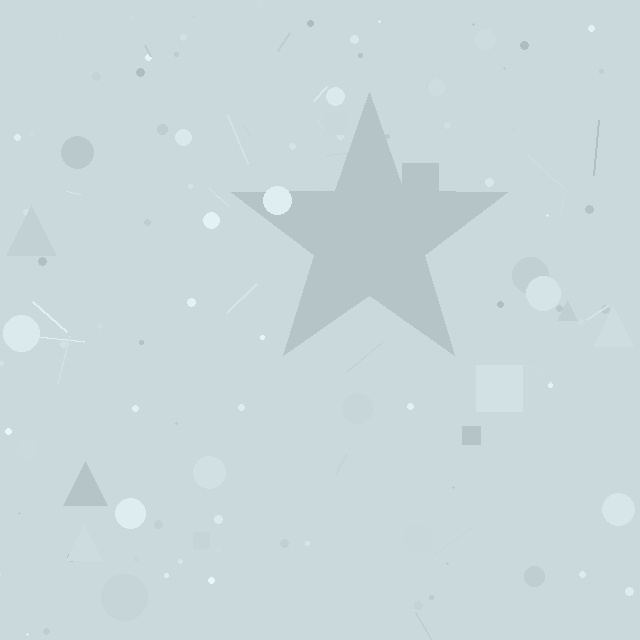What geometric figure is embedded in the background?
A star is embedded in the background.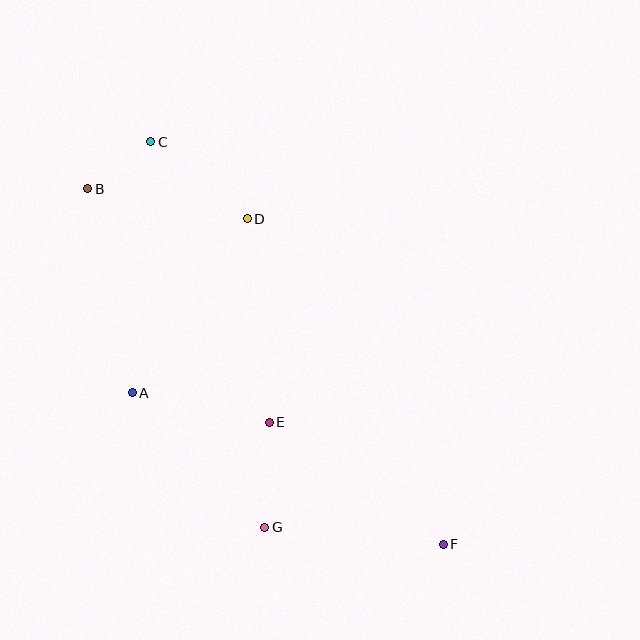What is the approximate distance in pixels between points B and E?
The distance between B and E is approximately 296 pixels.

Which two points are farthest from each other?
Points B and F are farthest from each other.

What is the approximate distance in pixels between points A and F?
The distance between A and F is approximately 346 pixels.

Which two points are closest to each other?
Points B and C are closest to each other.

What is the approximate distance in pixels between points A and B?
The distance between A and B is approximately 209 pixels.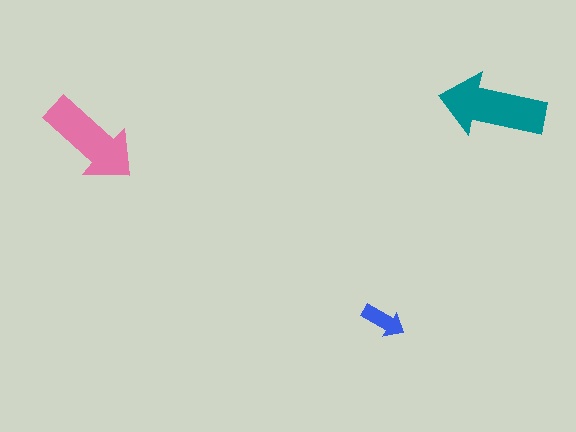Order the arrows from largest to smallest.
the teal one, the pink one, the blue one.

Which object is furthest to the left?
The pink arrow is leftmost.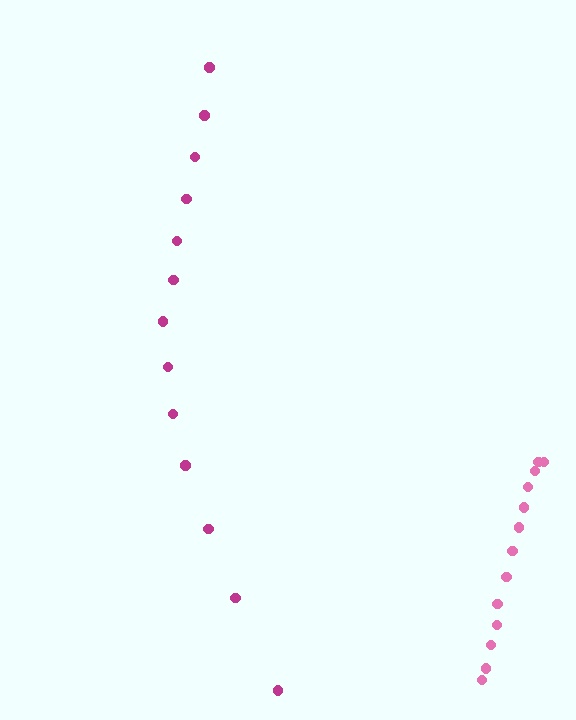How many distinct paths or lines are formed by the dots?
There are 2 distinct paths.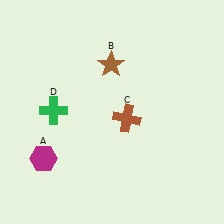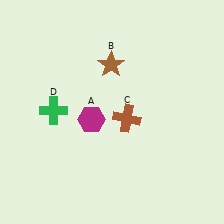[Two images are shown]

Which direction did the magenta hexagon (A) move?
The magenta hexagon (A) moved right.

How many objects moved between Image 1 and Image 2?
1 object moved between the two images.